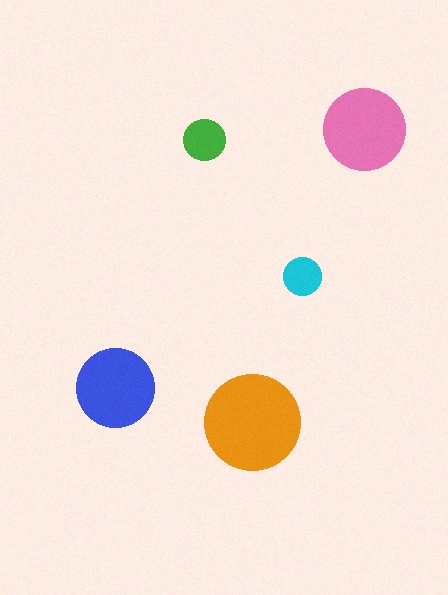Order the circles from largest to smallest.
the orange one, the pink one, the blue one, the green one, the cyan one.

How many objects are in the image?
There are 5 objects in the image.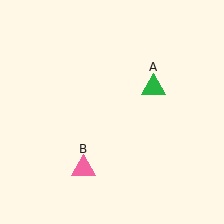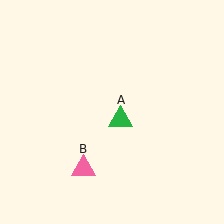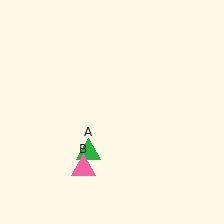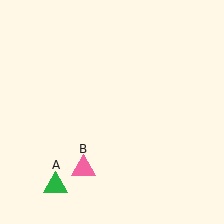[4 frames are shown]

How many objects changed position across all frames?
1 object changed position: green triangle (object A).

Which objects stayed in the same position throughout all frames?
Pink triangle (object B) remained stationary.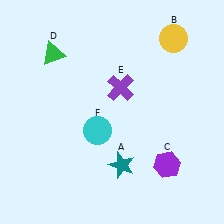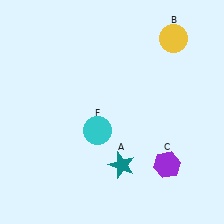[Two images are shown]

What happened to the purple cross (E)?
The purple cross (E) was removed in Image 2. It was in the top-right area of Image 1.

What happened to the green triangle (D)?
The green triangle (D) was removed in Image 2. It was in the top-left area of Image 1.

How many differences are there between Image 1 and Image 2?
There are 2 differences between the two images.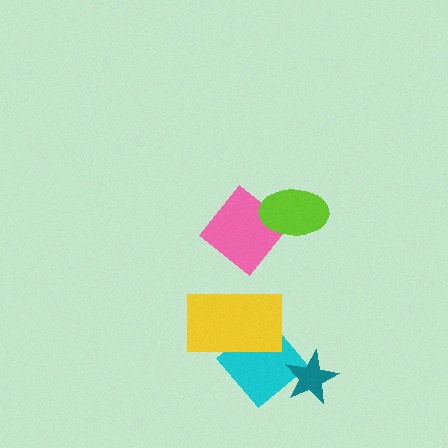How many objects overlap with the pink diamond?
1 object overlaps with the pink diamond.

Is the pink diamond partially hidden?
Yes, it is partially covered by another shape.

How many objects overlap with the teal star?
1 object overlaps with the teal star.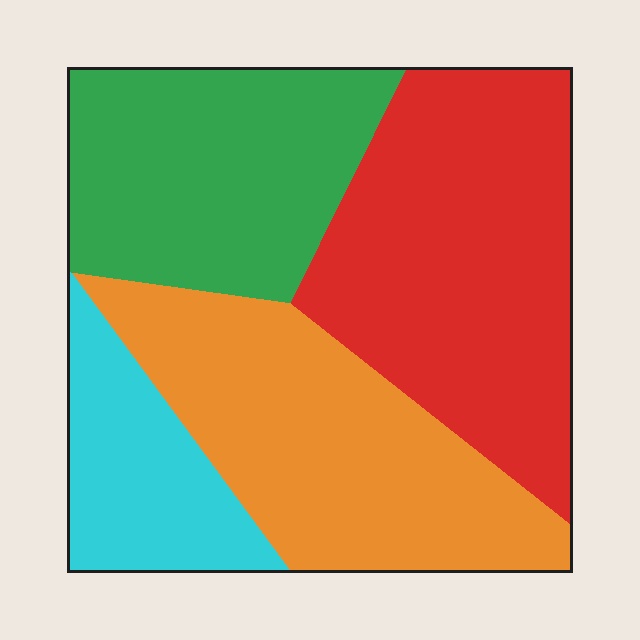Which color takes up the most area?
Red, at roughly 35%.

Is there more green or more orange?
Orange.